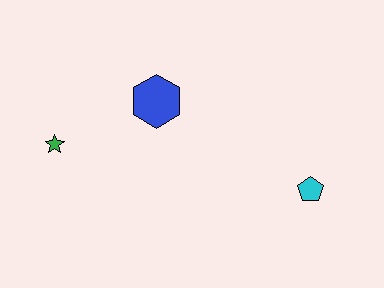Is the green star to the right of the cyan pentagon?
No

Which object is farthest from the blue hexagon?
The cyan pentagon is farthest from the blue hexagon.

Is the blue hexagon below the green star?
No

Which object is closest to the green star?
The blue hexagon is closest to the green star.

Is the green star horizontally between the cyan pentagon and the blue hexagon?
No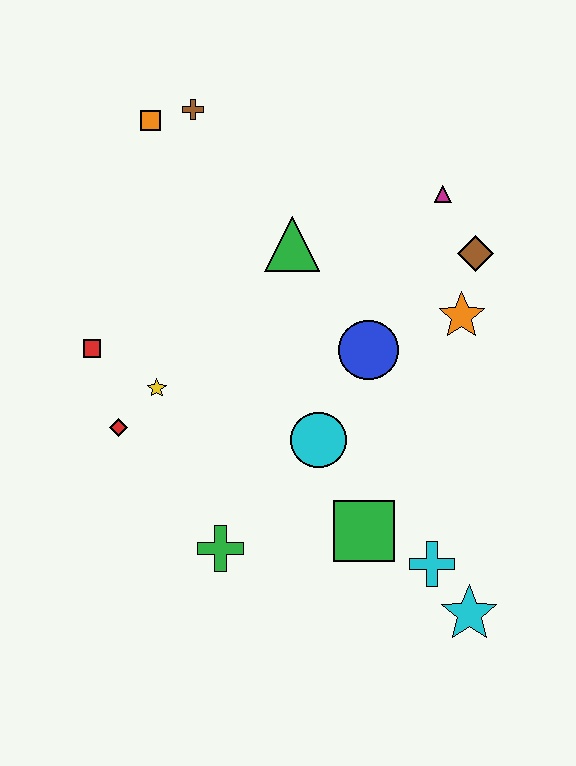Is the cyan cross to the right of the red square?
Yes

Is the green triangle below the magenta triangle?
Yes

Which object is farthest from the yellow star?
The cyan star is farthest from the yellow star.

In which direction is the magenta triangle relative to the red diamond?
The magenta triangle is to the right of the red diamond.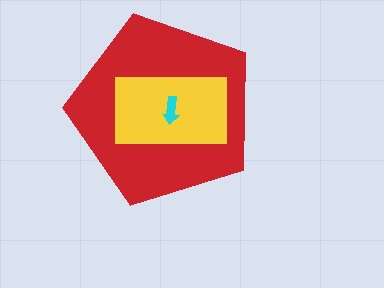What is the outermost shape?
The red pentagon.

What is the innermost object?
The cyan arrow.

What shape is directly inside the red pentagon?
The yellow rectangle.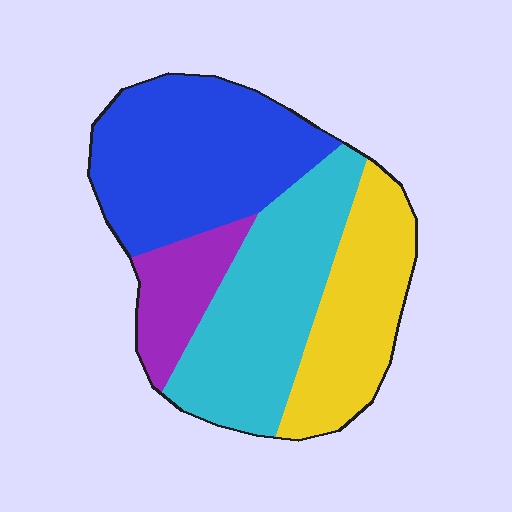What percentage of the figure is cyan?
Cyan covers around 30% of the figure.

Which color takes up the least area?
Purple, at roughly 10%.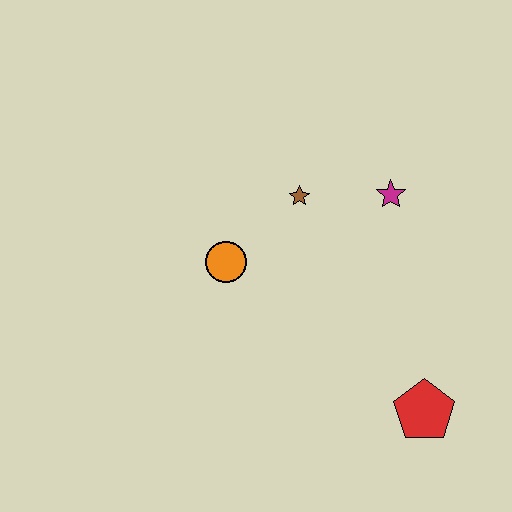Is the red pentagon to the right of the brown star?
Yes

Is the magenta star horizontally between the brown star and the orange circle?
No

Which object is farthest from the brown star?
The red pentagon is farthest from the brown star.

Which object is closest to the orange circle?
The brown star is closest to the orange circle.